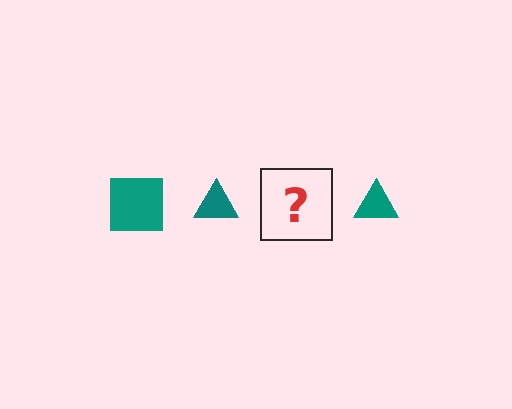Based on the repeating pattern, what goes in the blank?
The blank should be a teal square.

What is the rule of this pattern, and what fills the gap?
The rule is that the pattern cycles through square, triangle shapes in teal. The gap should be filled with a teal square.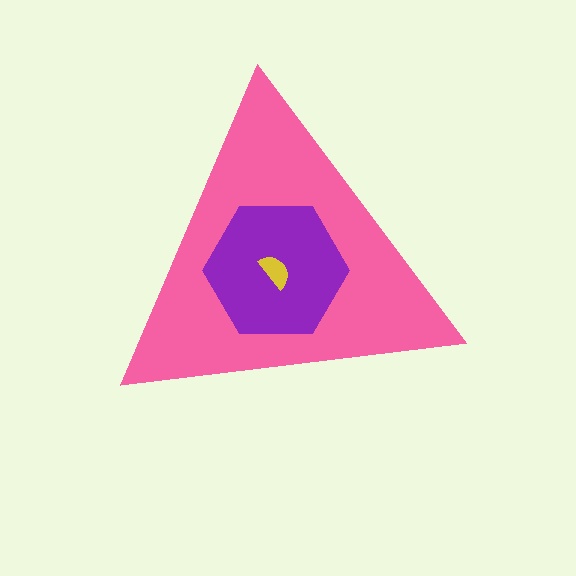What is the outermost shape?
The pink triangle.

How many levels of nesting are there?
3.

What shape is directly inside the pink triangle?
The purple hexagon.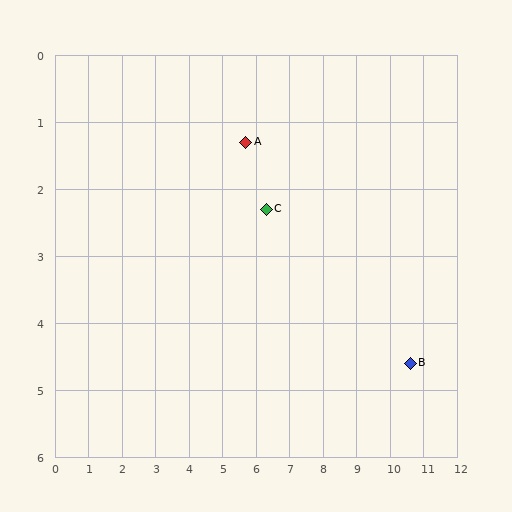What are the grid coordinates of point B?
Point B is at approximately (10.6, 4.6).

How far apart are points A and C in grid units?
Points A and C are about 1.2 grid units apart.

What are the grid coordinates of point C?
Point C is at approximately (6.3, 2.3).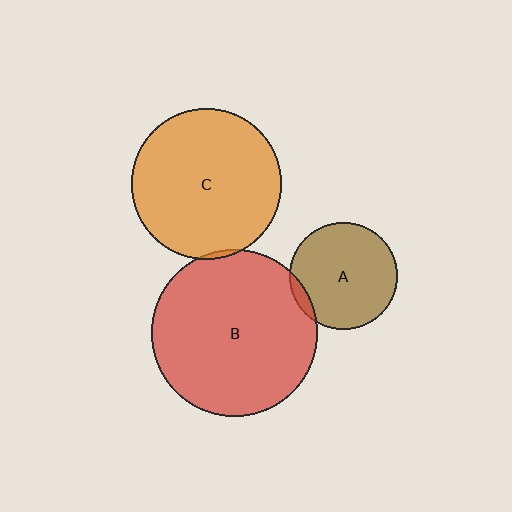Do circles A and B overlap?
Yes.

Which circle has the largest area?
Circle B (red).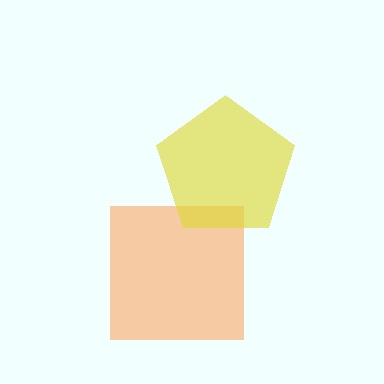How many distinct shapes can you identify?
There are 2 distinct shapes: an orange square, a yellow pentagon.